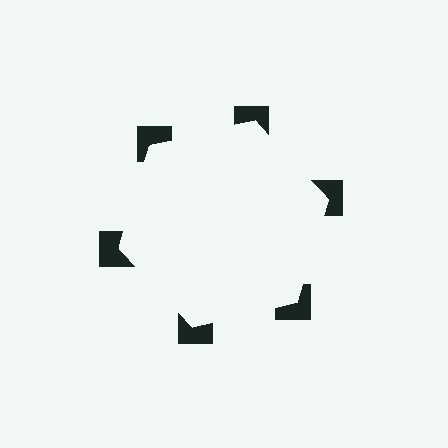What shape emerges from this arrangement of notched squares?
An illusory hexagon — its edges are inferred from the aligned wedge cuts in the notched squares, not physically drawn.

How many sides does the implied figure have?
6 sides.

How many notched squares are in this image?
There are 6 — one at each vertex of the illusory hexagon.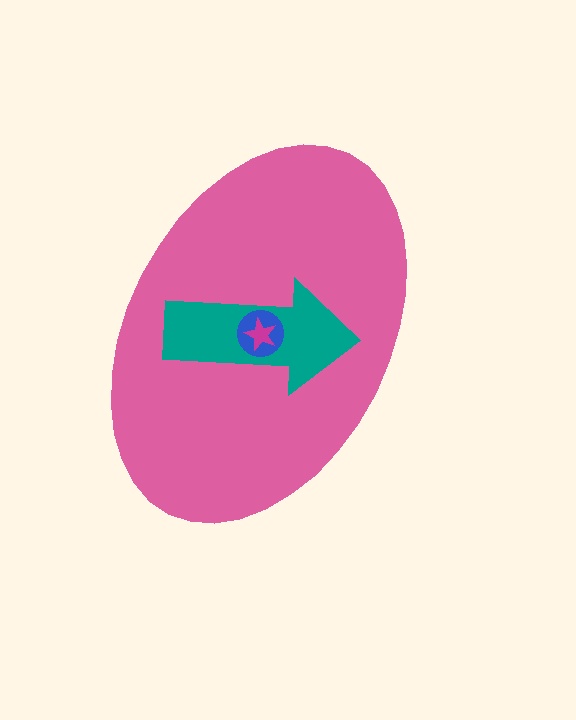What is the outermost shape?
The pink ellipse.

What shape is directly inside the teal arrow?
The blue circle.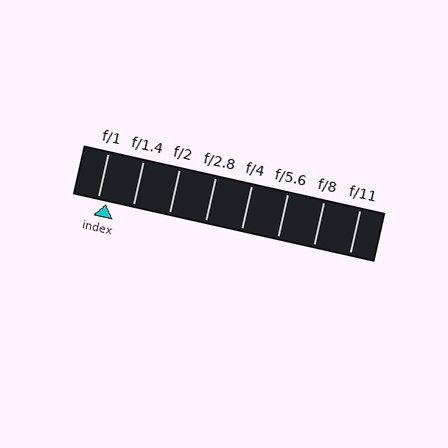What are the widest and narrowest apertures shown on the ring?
The widest aperture shown is f/1 and the narrowest is f/11.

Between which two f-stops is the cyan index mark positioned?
The index mark is between f/1 and f/1.4.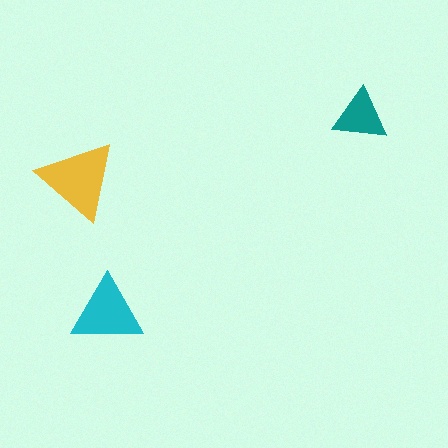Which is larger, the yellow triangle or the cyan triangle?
The yellow one.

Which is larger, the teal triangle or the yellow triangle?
The yellow one.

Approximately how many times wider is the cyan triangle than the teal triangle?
About 1.5 times wider.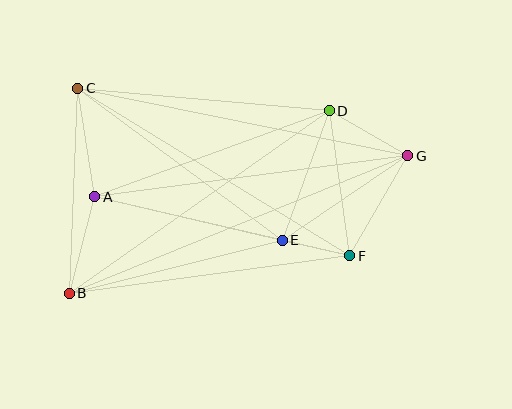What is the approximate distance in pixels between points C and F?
The distance between C and F is approximately 320 pixels.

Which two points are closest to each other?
Points E and F are closest to each other.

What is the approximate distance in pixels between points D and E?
The distance between D and E is approximately 138 pixels.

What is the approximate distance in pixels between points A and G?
The distance between A and G is approximately 315 pixels.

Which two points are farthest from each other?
Points B and G are farthest from each other.